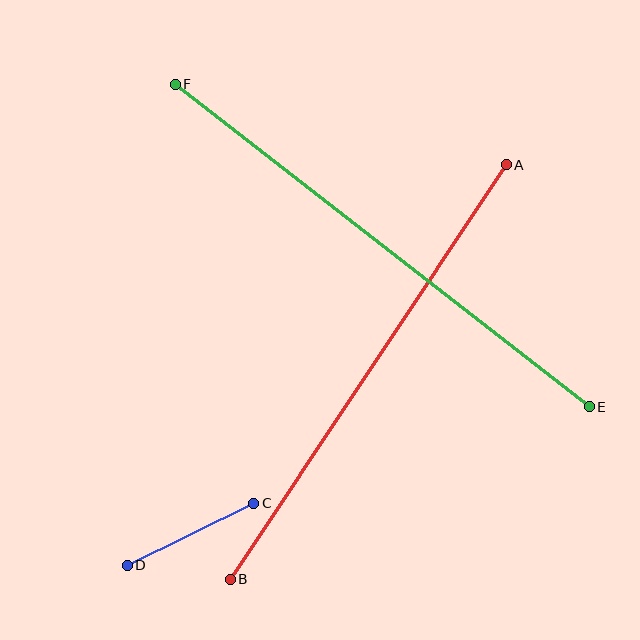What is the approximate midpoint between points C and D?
The midpoint is at approximately (190, 534) pixels.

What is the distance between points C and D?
The distance is approximately 141 pixels.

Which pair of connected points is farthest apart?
Points E and F are farthest apart.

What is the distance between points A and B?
The distance is approximately 498 pixels.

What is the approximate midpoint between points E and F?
The midpoint is at approximately (382, 246) pixels.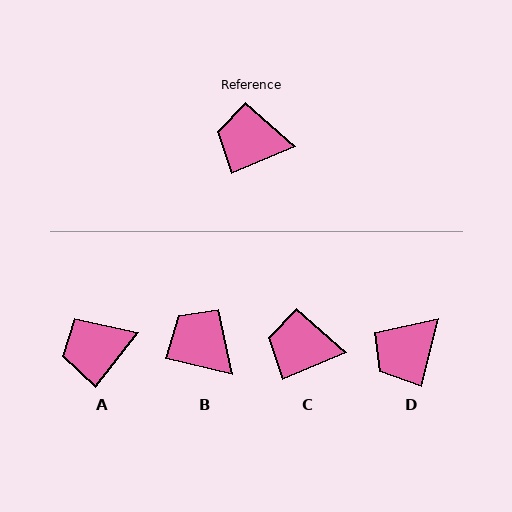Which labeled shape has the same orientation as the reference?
C.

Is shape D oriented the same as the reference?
No, it is off by about 52 degrees.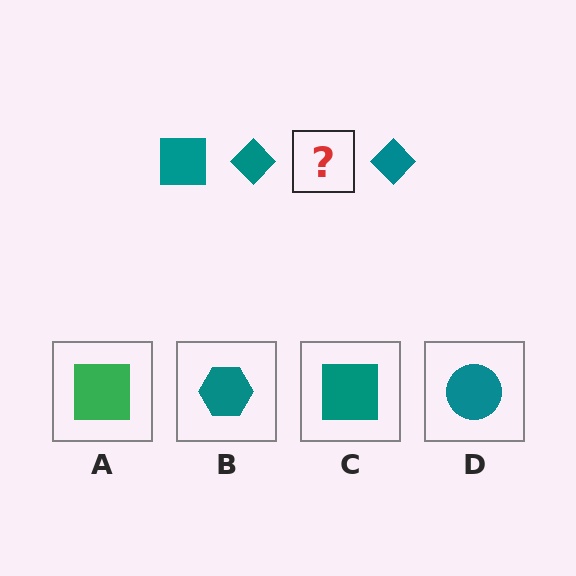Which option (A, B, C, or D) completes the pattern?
C.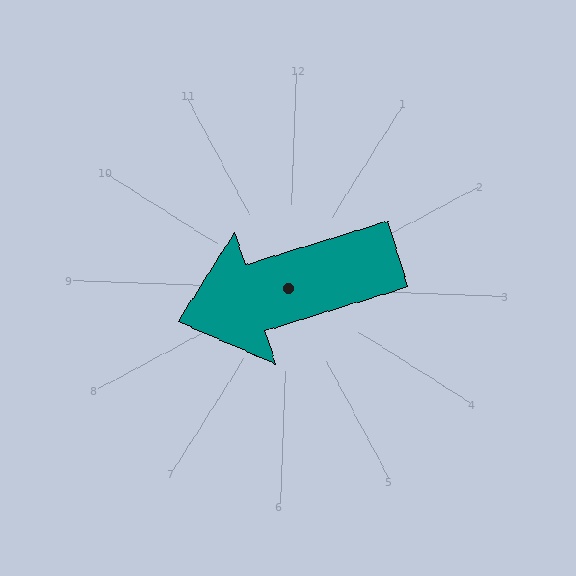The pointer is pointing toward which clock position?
Roughly 8 o'clock.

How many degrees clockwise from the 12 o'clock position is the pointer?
Approximately 251 degrees.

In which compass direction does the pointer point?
West.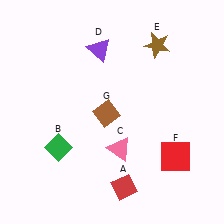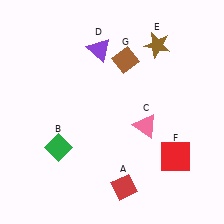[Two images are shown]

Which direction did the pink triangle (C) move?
The pink triangle (C) moved right.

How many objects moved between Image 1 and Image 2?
2 objects moved between the two images.